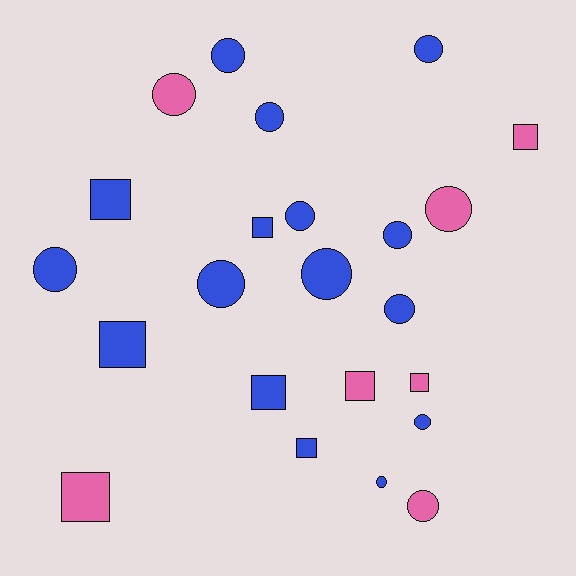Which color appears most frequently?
Blue, with 16 objects.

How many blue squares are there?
There are 5 blue squares.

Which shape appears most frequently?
Circle, with 14 objects.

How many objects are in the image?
There are 23 objects.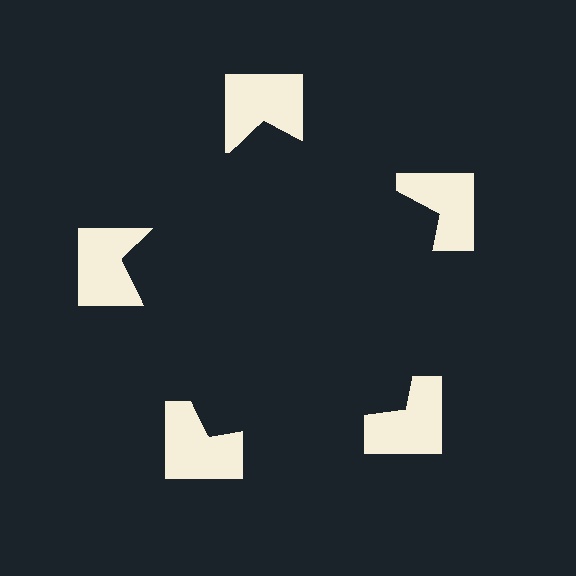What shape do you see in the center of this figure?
An illusory pentagon — its edges are inferred from the aligned wedge cuts in the notched squares, not physically drawn.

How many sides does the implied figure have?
5 sides.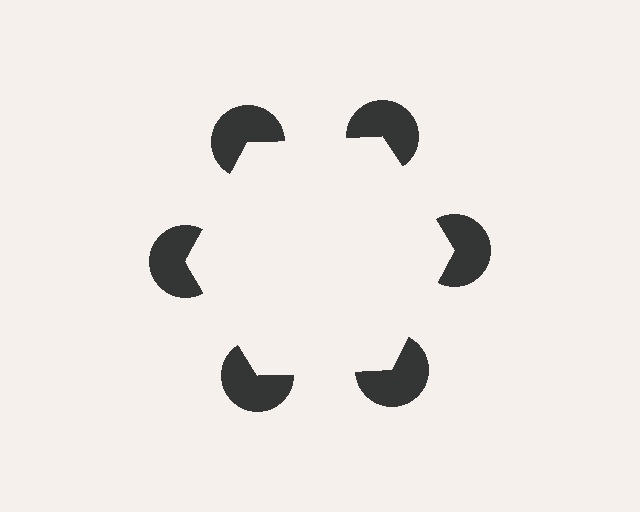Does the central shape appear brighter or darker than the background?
It typically appears slightly brighter than the background, even though no actual brightness change is drawn.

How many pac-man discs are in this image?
There are 6 — one at each vertex of the illusory hexagon.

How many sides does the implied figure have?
6 sides.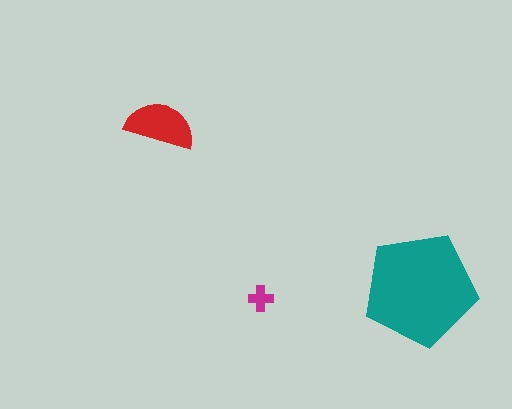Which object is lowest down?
The magenta cross is bottommost.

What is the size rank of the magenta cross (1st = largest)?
3rd.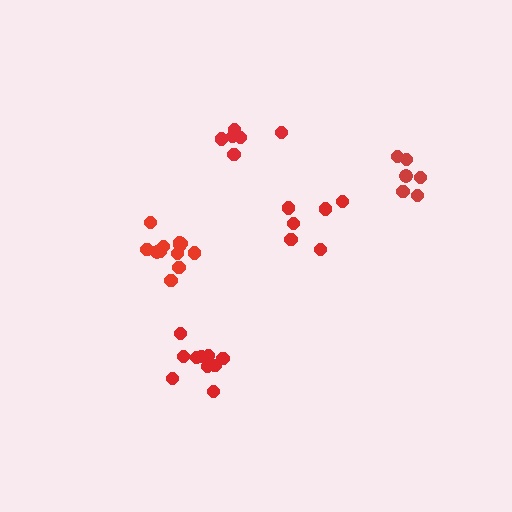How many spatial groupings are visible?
There are 5 spatial groupings.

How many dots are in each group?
Group 1: 6 dots, Group 2: 10 dots, Group 3: 6 dots, Group 4: 12 dots, Group 5: 7 dots (41 total).